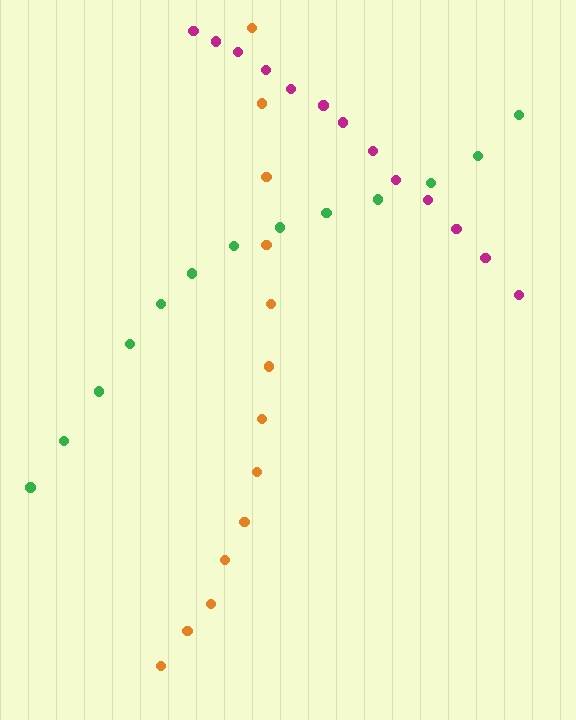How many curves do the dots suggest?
There are 3 distinct paths.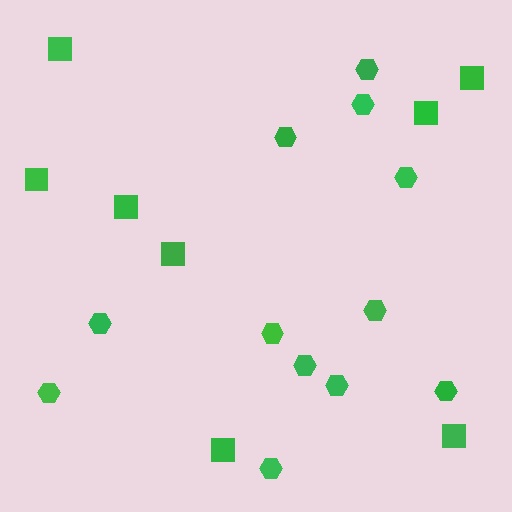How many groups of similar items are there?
There are 2 groups: one group of squares (8) and one group of hexagons (12).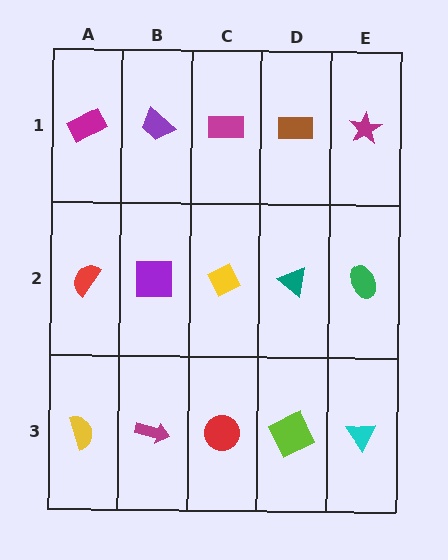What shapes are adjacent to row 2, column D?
A brown rectangle (row 1, column D), a lime square (row 3, column D), a yellow diamond (row 2, column C), a green ellipse (row 2, column E).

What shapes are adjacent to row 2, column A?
A magenta rectangle (row 1, column A), a yellow semicircle (row 3, column A), a purple square (row 2, column B).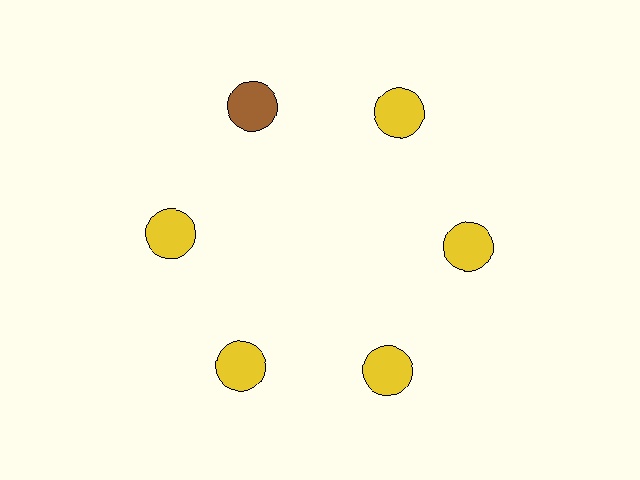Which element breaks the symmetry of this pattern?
The brown circle at roughly the 11 o'clock position breaks the symmetry. All other shapes are yellow circles.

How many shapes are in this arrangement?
There are 6 shapes arranged in a ring pattern.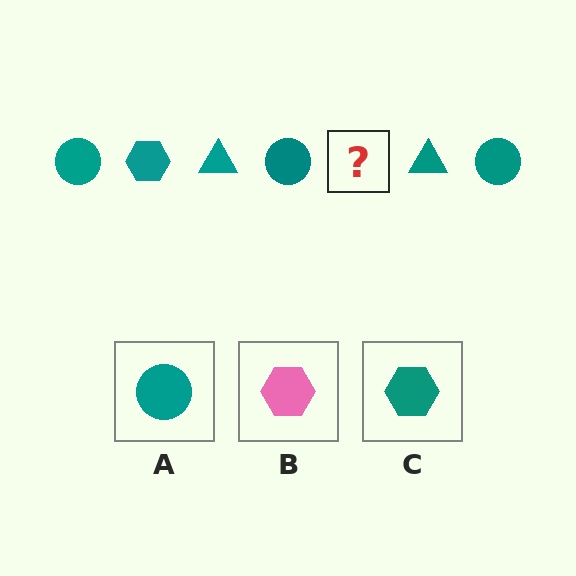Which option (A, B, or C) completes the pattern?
C.